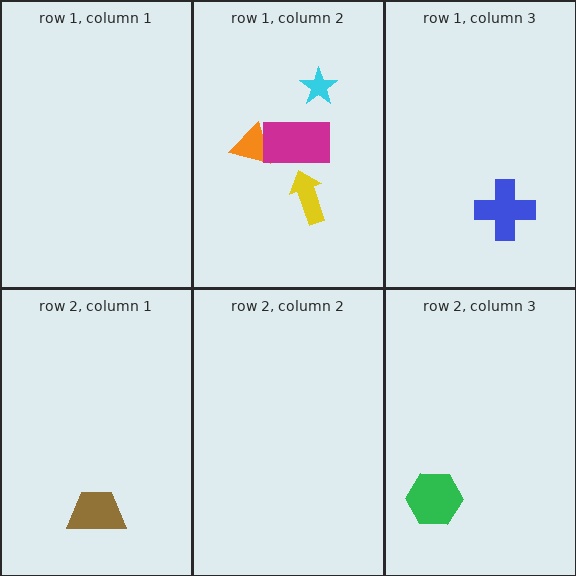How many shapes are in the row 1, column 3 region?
1.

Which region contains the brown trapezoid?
The row 2, column 1 region.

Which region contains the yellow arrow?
The row 1, column 2 region.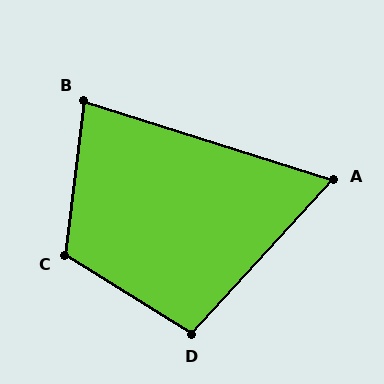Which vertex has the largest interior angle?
C, at approximately 115 degrees.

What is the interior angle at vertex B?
Approximately 79 degrees (acute).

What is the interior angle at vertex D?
Approximately 101 degrees (obtuse).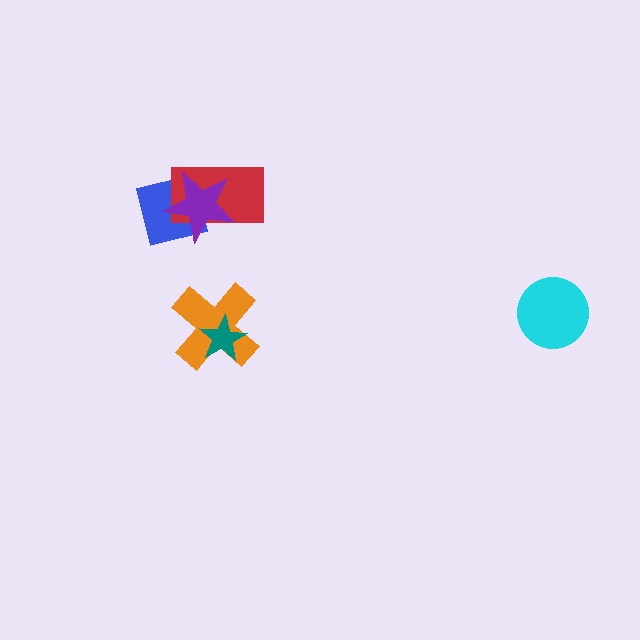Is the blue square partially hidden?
Yes, it is partially covered by another shape.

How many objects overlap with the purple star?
2 objects overlap with the purple star.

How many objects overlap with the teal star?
1 object overlaps with the teal star.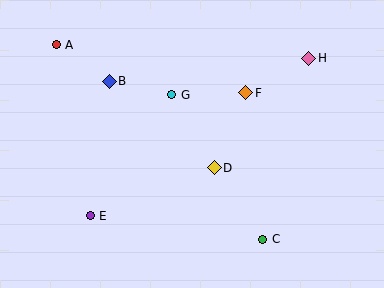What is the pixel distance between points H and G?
The distance between H and G is 142 pixels.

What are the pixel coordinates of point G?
Point G is at (172, 95).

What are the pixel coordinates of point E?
Point E is at (90, 216).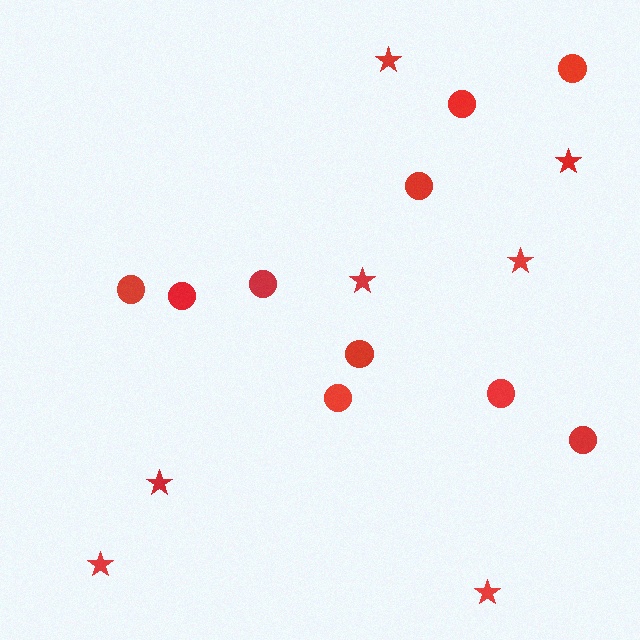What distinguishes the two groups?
There are 2 groups: one group of stars (7) and one group of circles (10).